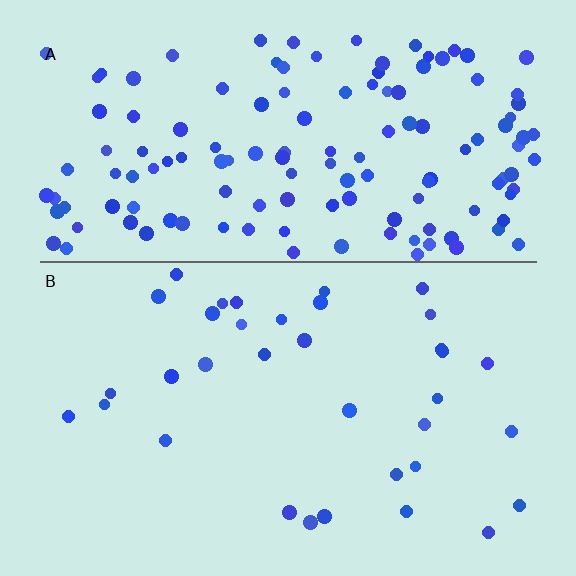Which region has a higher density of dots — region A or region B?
A (the top).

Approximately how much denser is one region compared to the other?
Approximately 4.0× — region A over region B.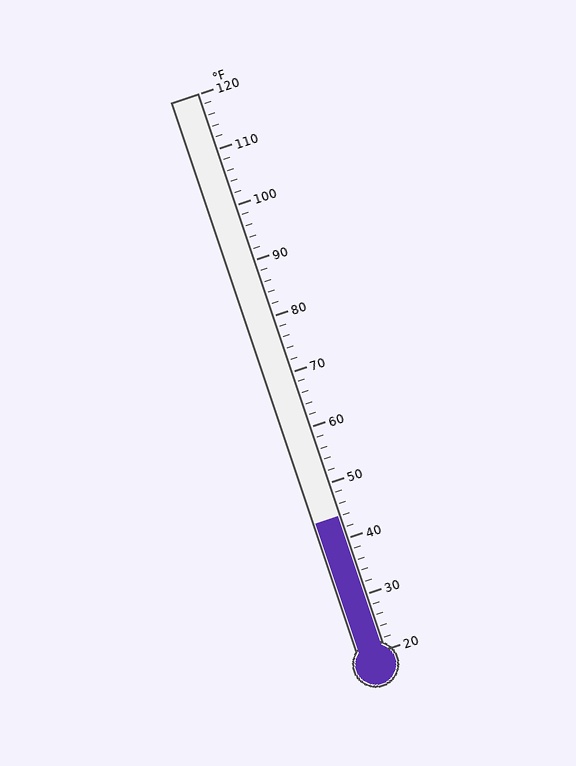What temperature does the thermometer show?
The thermometer shows approximately 44°F.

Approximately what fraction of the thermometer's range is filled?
The thermometer is filled to approximately 25% of its range.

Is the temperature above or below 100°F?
The temperature is below 100°F.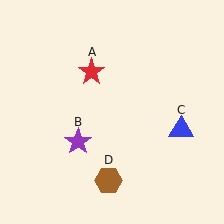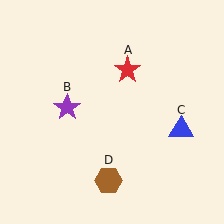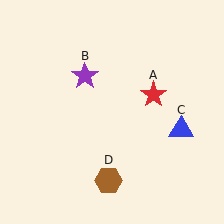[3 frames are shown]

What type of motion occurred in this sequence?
The red star (object A), purple star (object B) rotated clockwise around the center of the scene.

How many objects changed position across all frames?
2 objects changed position: red star (object A), purple star (object B).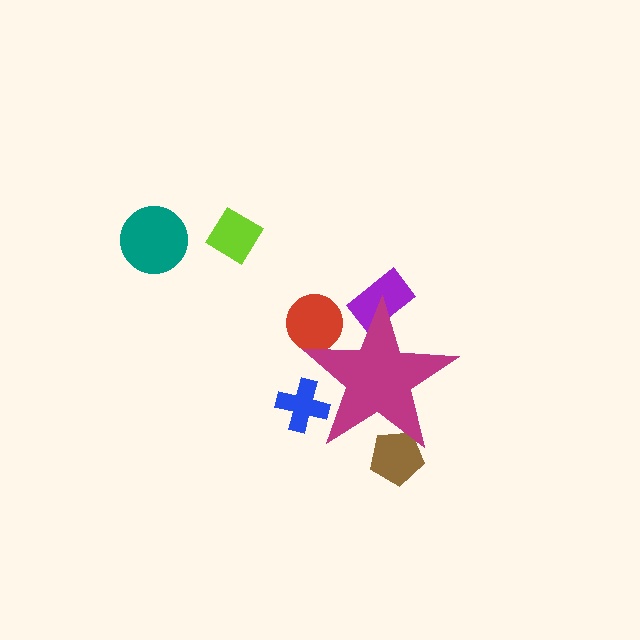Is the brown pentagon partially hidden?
Yes, the brown pentagon is partially hidden behind the magenta star.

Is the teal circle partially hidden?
No, the teal circle is fully visible.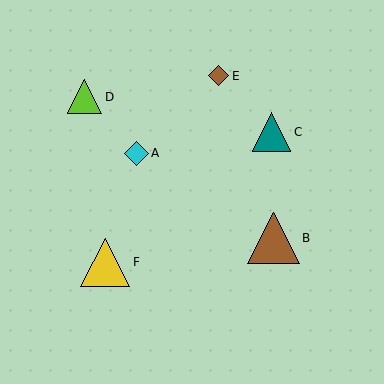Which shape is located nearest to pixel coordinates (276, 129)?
The teal triangle (labeled C) at (271, 132) is nearest to that location.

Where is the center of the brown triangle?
The center of the brown triangle is at (273, 238).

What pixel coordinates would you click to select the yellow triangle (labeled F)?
Click at (105, 262) to select the yellow triangle F.